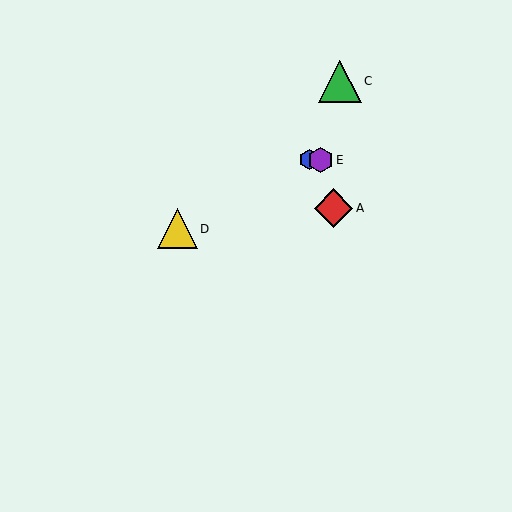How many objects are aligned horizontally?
2 objects (B, E) are aligned horizontally.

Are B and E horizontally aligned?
Yes, both are at y≈160.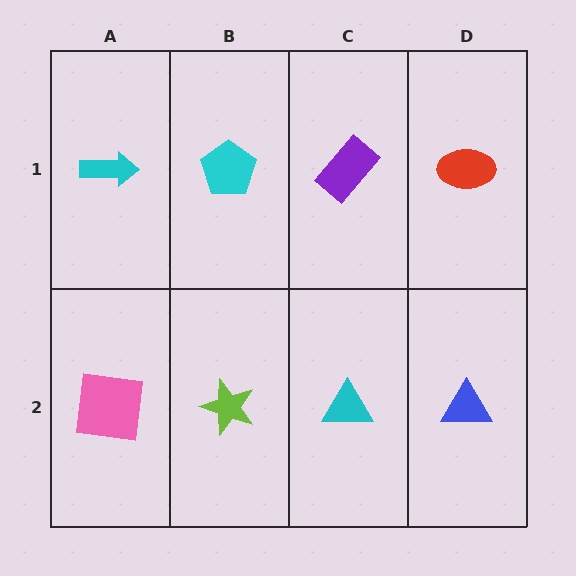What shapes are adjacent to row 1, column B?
A lime star (row 2, column B), a cyan arrow (row 1, column A), a purple rectangle (row 1, column C).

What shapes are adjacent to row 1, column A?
A pink square (row 2, column A), a cyan pentagon (row 1, column B).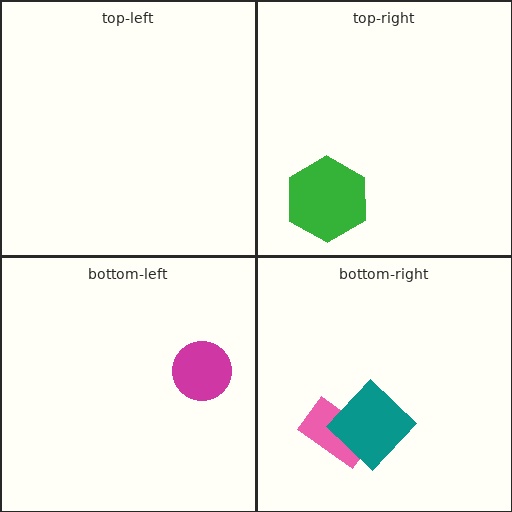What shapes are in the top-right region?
The green hexagon.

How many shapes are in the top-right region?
1.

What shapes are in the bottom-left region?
The magenta circle.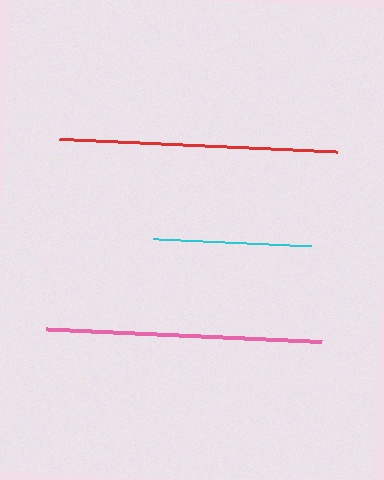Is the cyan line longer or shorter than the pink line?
The pink line is longer than the cyan line.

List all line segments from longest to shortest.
From longest to shortest: red, pink, cyan.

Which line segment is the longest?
The red line is the longest at approximately 278 pixels.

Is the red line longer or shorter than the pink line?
The red line is longer than the pink line.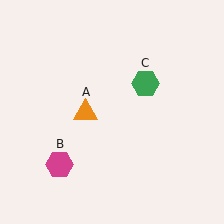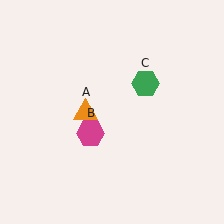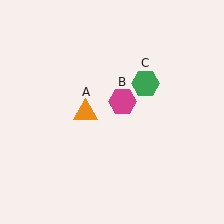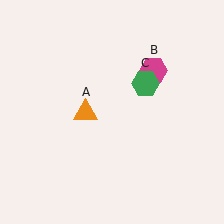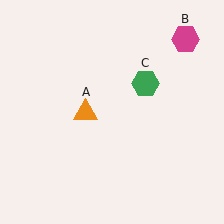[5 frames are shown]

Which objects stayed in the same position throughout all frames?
Orange triangle (object A) and green hexagon (object C) remained stationary.